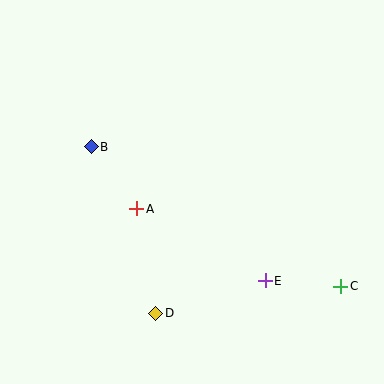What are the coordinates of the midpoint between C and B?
The midpoint between C and B is at (216, 217).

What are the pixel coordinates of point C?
Point C is at (341, 286).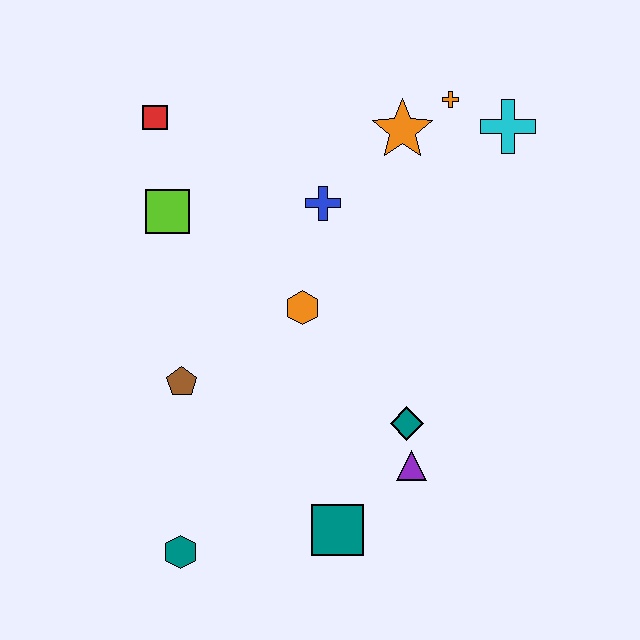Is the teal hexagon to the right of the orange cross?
No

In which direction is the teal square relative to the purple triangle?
The teal square is to the left of the purple triangle.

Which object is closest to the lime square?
The red square is closest to the lime square.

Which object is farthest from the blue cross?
The teal hexagon is farthest from the blue cross.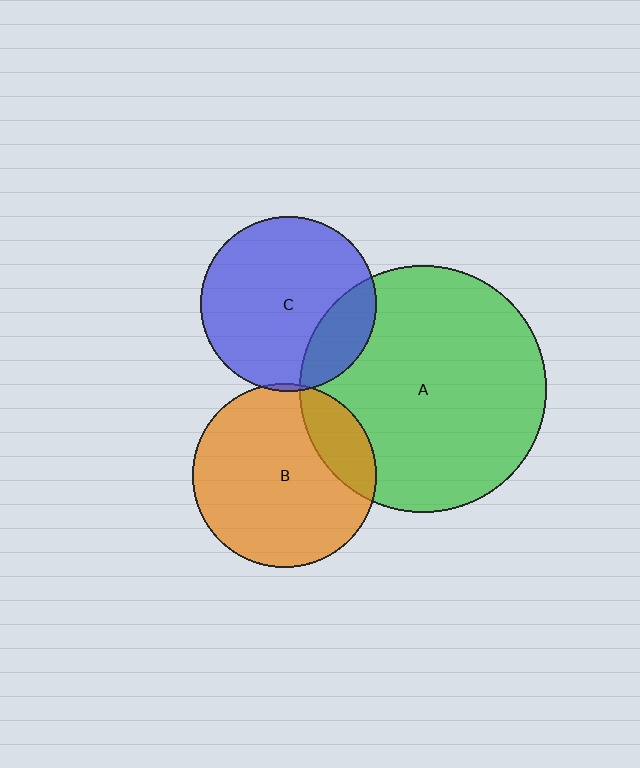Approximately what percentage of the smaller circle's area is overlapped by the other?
Approximately 20%.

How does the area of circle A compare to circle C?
Approximately 2.0 times.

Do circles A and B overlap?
Yes.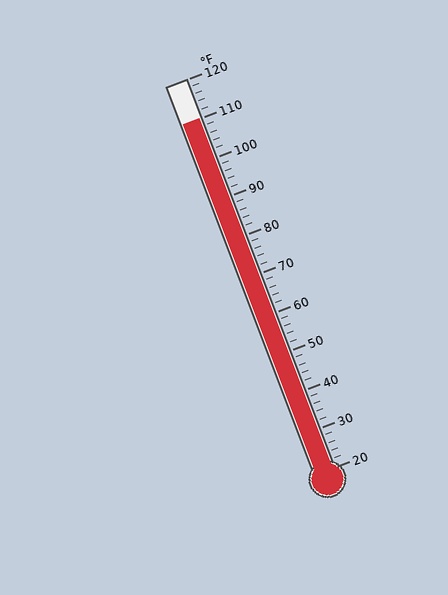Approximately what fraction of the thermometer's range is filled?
The thermometer is filled to approximately 90% of its range.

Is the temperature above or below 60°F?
The temperature is above 60°F.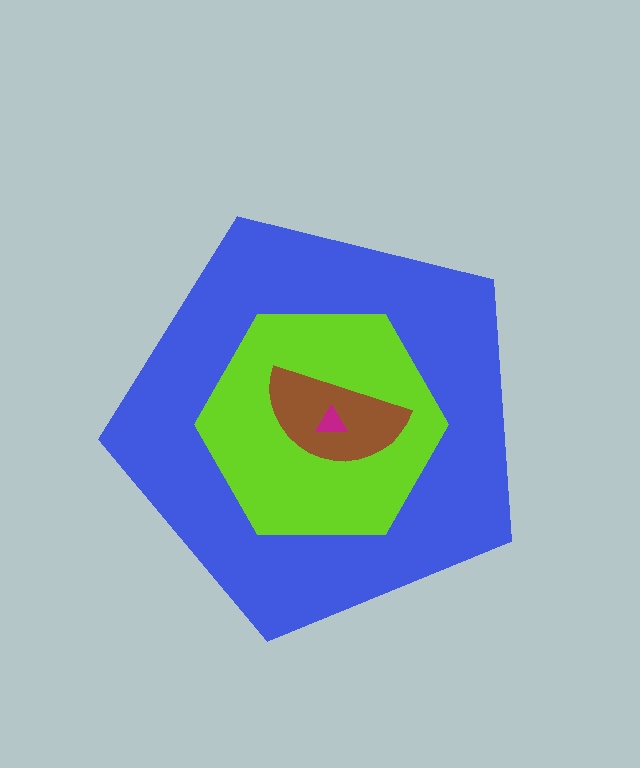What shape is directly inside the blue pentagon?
The lime hexagon.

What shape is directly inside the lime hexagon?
The brown semicircle.